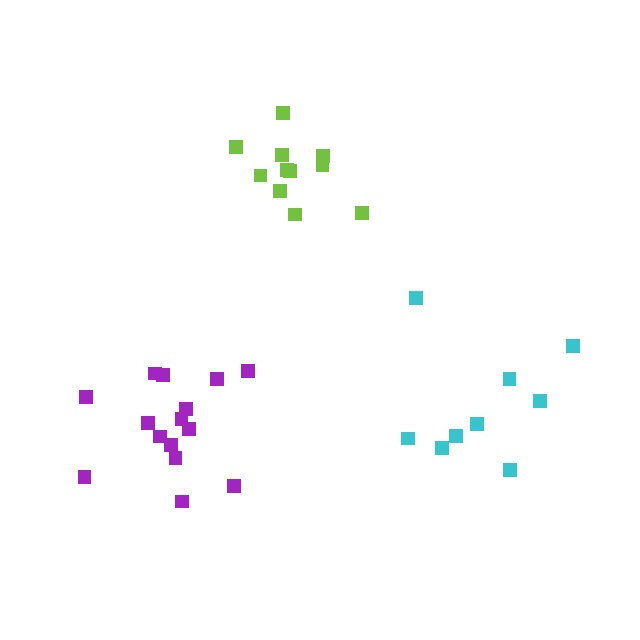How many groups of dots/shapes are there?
There are 3 groups.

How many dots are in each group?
Group 1: 11 dots, Group 2: 15 dots, Group 3: 9 dots (35 total).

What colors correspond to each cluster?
The clusters are colored: lime, purple, cyan.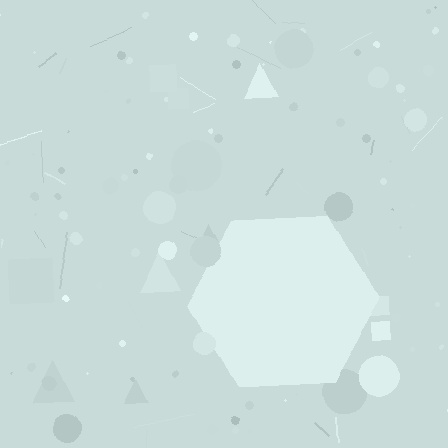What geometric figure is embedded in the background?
A hexagon is embedded in the background.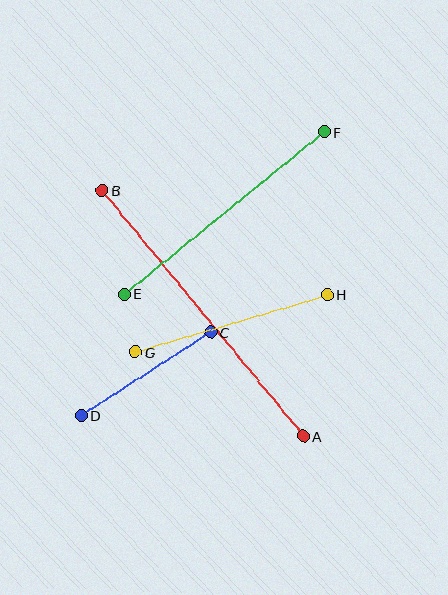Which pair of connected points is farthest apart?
Points A and B are farthest apart.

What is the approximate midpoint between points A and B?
The midpoint is at approximately (203, 313) pixels.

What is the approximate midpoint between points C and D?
The midpoint is at approximately (146, 374) pixels.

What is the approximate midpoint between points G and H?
The midpoint is at approximately (231, 323) pixels.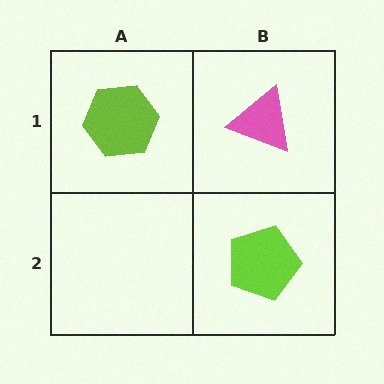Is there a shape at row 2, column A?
No, that cell is empty.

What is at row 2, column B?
A lime pentagon.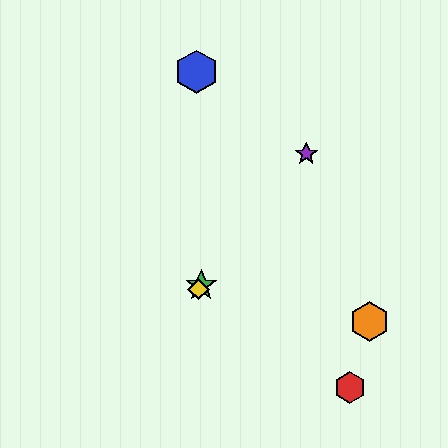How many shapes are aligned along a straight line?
3 shapes (the green star, the yellow diamond, the purple star) are aligned along a straight line.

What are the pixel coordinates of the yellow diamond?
The yellow diamond is at (198, 289).